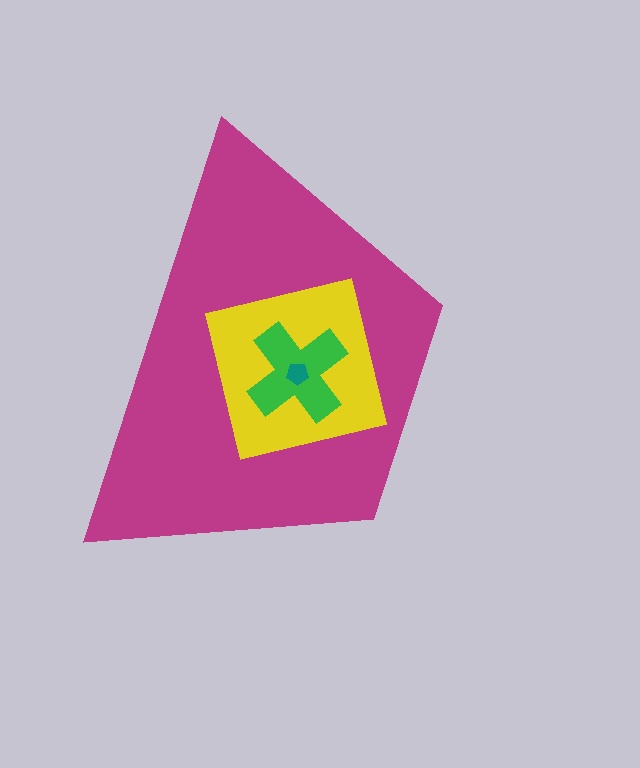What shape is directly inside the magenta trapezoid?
The yellow square.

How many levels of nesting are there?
4.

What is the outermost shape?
The magenta trapezoid.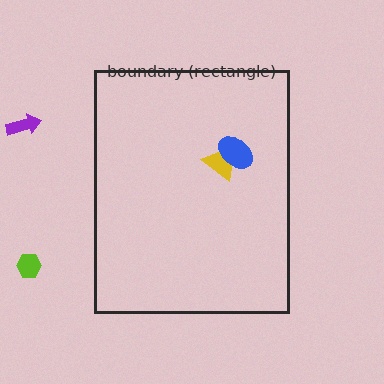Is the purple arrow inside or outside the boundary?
Outside.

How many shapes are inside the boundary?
2 inside, 2 outside.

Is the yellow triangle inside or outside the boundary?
Inside.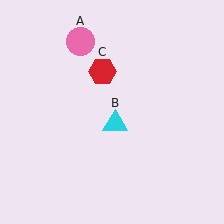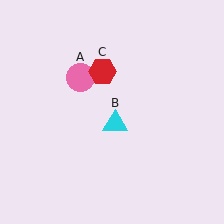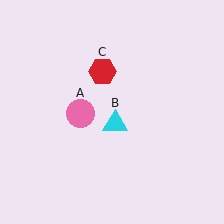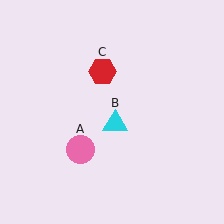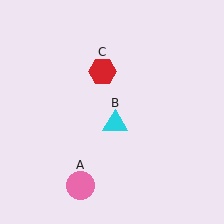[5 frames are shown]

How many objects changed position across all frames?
1 object changed position: pink circle (object A).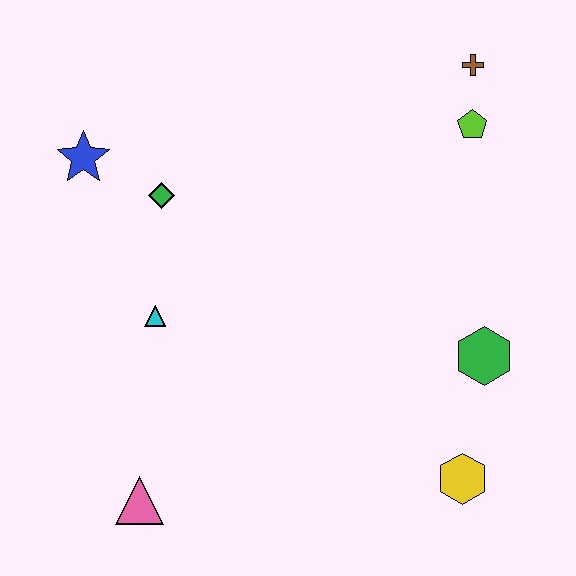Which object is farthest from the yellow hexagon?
The blue star is farthest from the yellow hexagon.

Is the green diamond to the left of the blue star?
No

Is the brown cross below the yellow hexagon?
No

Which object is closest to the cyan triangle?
The green diamond is closest to the cyan triangle.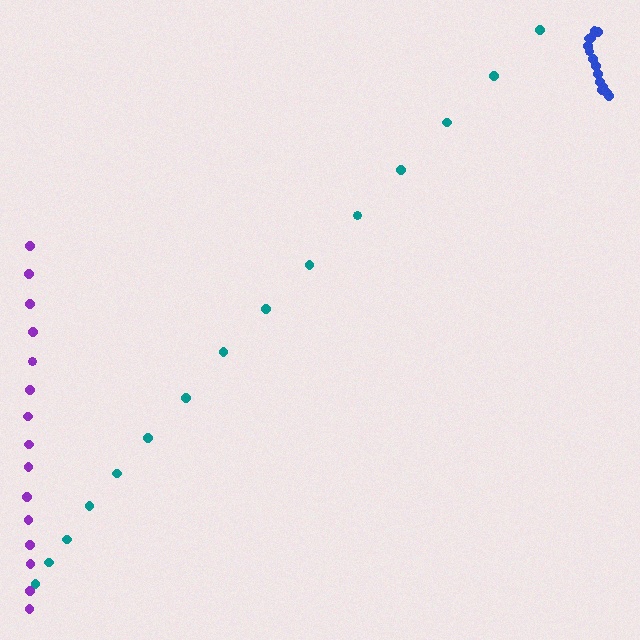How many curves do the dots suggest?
There are 3 distinct paths.